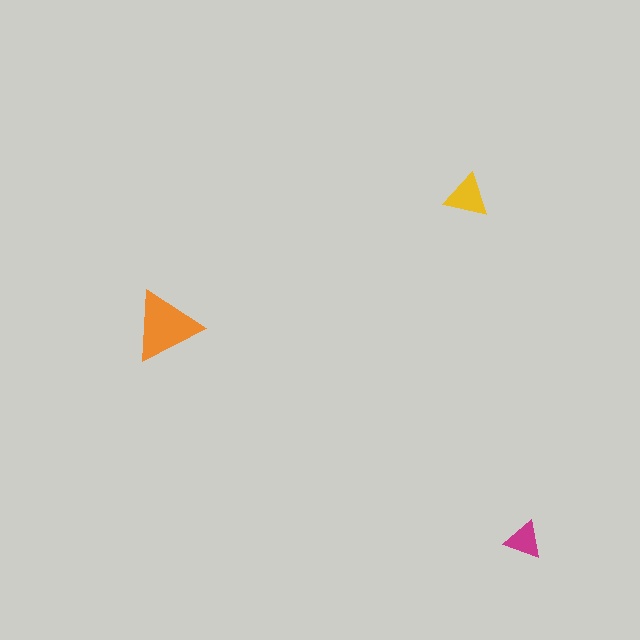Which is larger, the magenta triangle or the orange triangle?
The orange one.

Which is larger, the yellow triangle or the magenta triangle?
The yellow one.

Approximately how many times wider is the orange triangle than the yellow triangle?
About 1.5 times wider.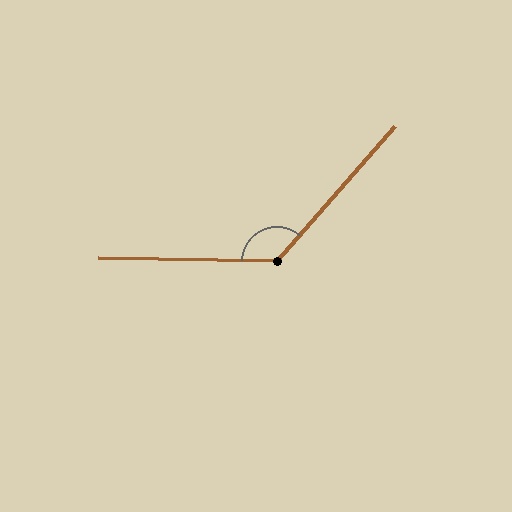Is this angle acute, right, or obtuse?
It is obtuse.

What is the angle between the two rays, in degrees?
Approximately 130 degrees.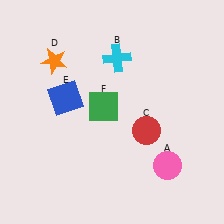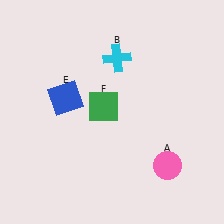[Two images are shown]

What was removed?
The red circle (C), the orange star (D) were removed in Image 2.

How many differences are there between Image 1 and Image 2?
There are 2 differences between the two images.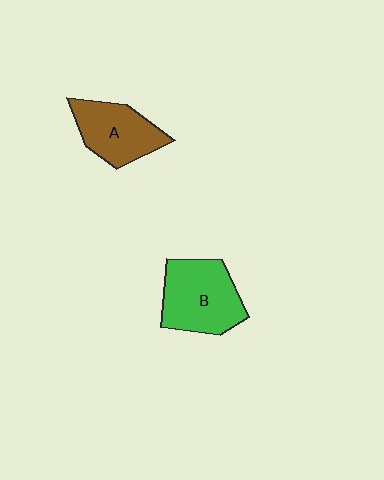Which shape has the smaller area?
Shape A (brown).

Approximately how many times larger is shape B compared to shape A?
Approximately 1.2 times.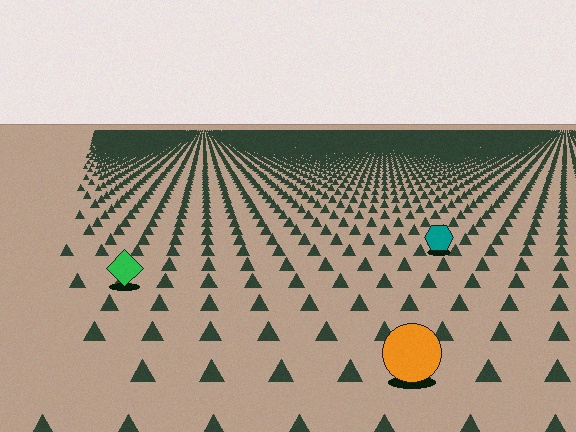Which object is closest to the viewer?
The orange circle is closest. The texture marks near it are larger and more spread out.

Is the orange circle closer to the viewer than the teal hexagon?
Yes. The orange circle is closer — you can tell from the texture gradient: the ground texture is coarser near it.